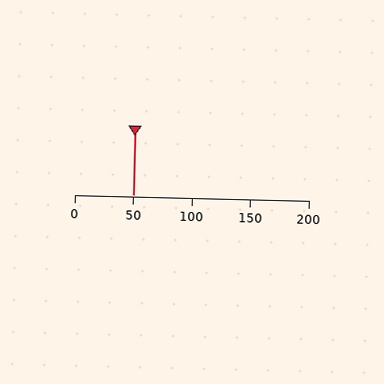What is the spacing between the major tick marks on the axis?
The major ticks are spaced 50 apart.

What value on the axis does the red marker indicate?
The marker indicates approximately 50.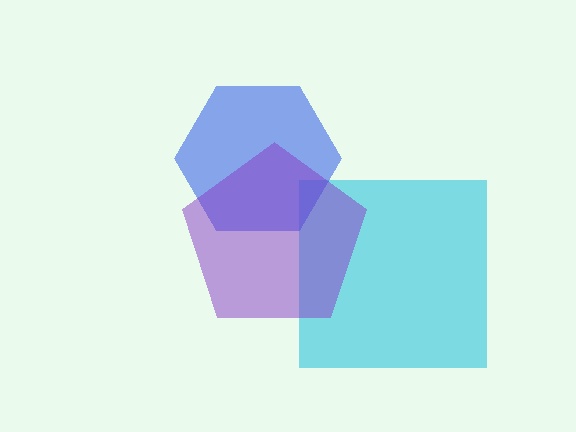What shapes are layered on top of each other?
The layered shapes are: a cyan square, a blue hexagon, a purple pentagon.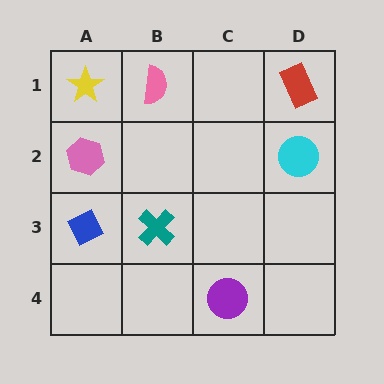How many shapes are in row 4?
1 shape.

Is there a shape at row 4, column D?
No, that cell is empty.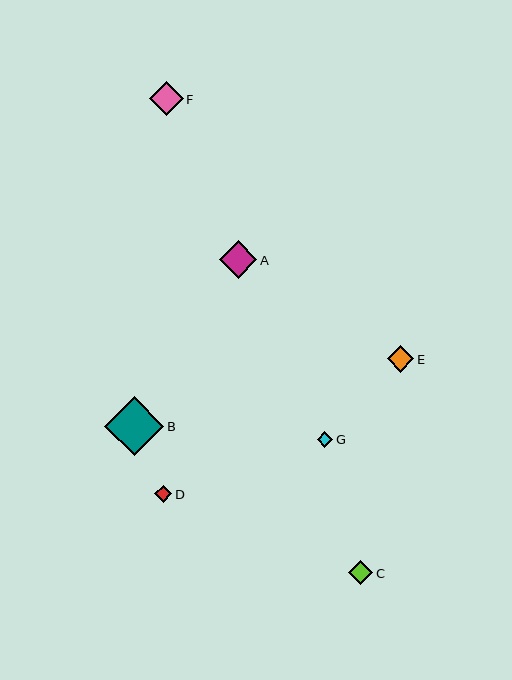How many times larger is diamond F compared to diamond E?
Diamond F is approximately 1.2 times the size of diamond E.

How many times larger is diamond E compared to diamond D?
Diamond E is approximately 1.6 times the size of diamond D.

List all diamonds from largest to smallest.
From largest to smallest: B, A, F, E, C, D, G.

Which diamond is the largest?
Diamond B is the largest with a size of approximately 59 pixels.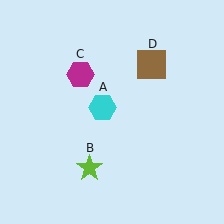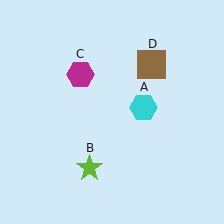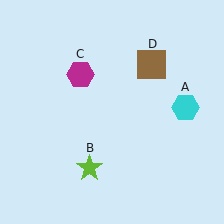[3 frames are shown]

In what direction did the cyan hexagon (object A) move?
The cyan hexagon (object A) moved right.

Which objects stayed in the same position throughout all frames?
Lime star (object B) and magenta hexagon (object C) and brown square (object D) remained stationary.